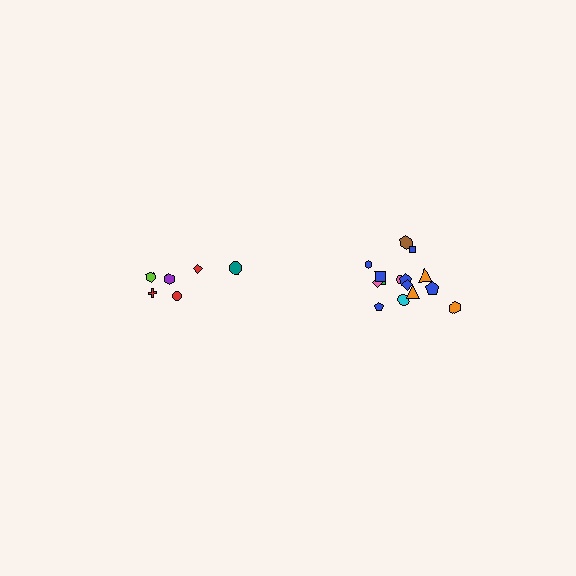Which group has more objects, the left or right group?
The right group.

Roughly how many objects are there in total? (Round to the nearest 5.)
Roughly 20 objects in total.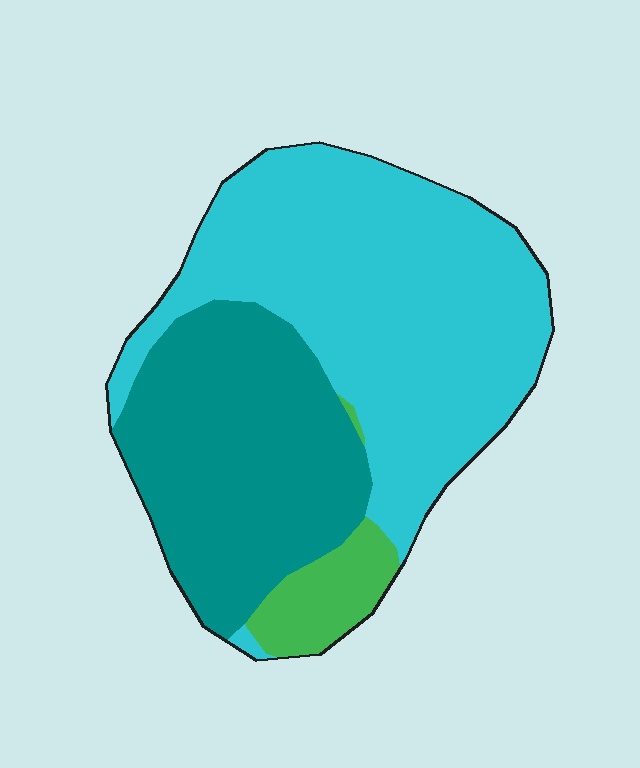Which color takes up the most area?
Cyan, at roughly 55%.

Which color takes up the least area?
Green, at roughly 10%.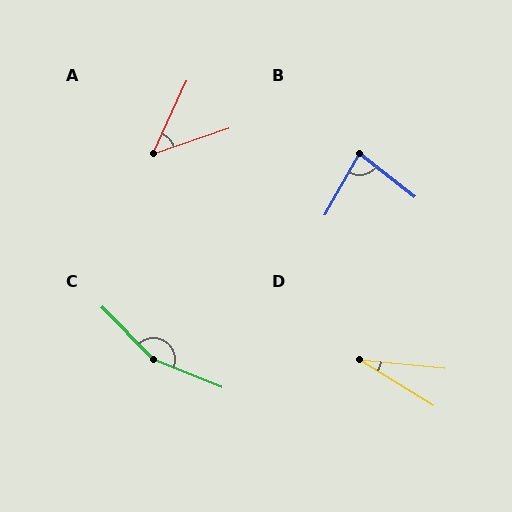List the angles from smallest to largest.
D (27°), A (47°), B (82°), C (156°).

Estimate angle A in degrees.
Approximately 47 degrees.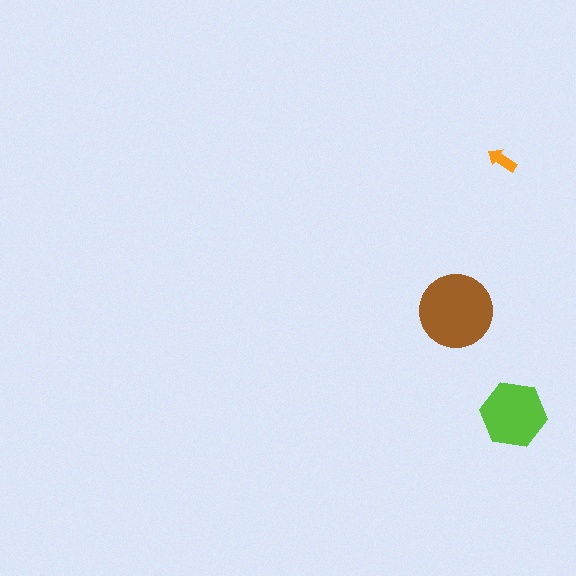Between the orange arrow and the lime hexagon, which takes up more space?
The lime hexagon.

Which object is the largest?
The brown circle.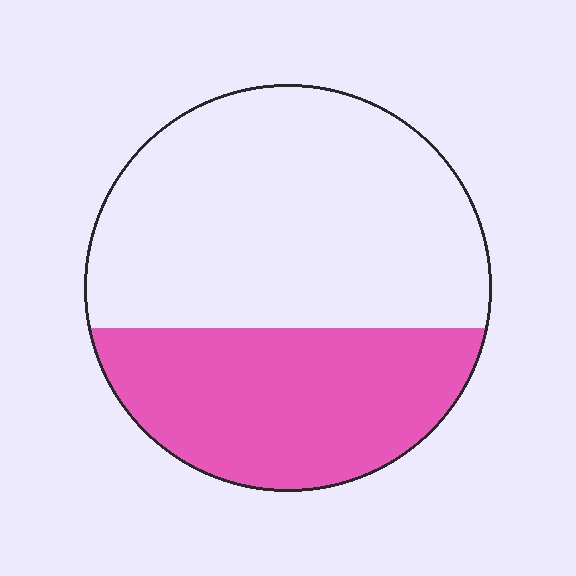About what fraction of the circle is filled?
About three eighths (3/8).